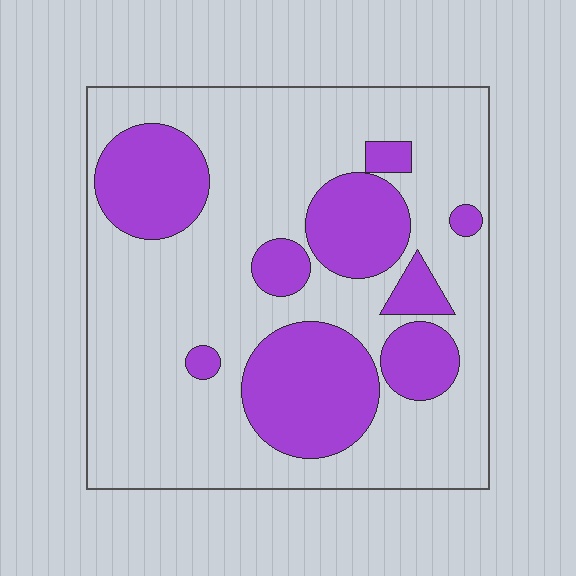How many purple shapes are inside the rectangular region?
9.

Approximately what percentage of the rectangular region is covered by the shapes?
Approximately 30%.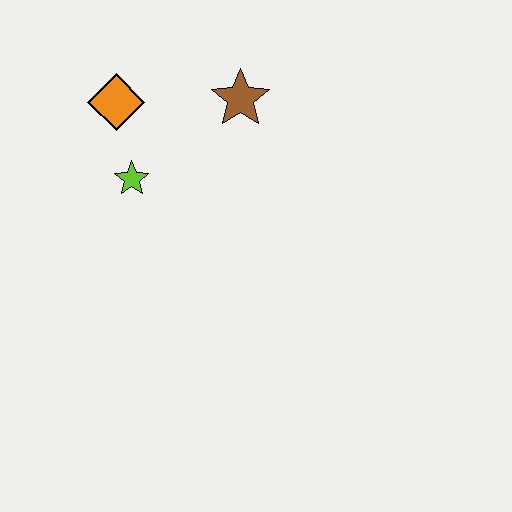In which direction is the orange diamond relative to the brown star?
The orange diamond is to the left of the brown star.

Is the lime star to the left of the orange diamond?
No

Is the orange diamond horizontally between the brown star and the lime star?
No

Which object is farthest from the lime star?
The brown star is farthest from the lime star.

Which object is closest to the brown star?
The orange diamond is closest to the brown star.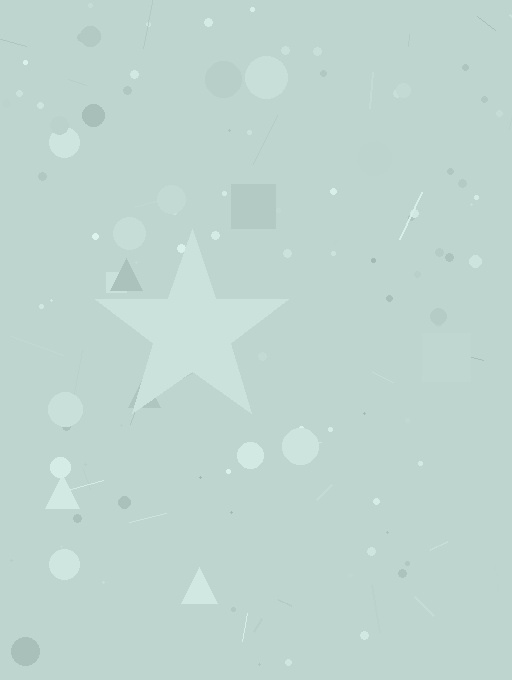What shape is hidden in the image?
A star is hidden in the image.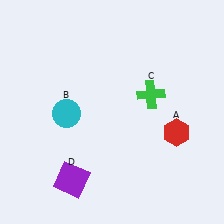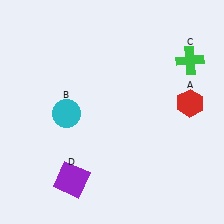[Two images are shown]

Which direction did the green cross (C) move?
The green cross (C) moved right.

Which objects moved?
The objects that moved are: the red hexagon (A), the green cross (C).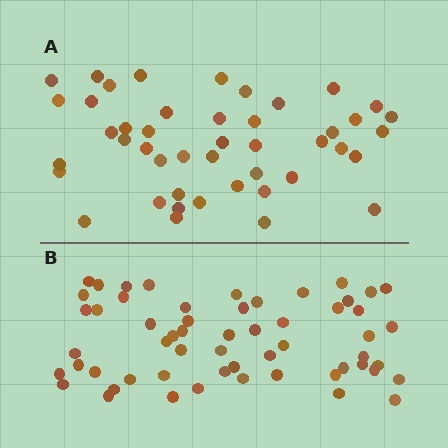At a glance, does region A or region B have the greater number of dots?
Region B (the bottom region) has more dots.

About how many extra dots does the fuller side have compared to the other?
Region B has roughly 12 or so more dots than region A.